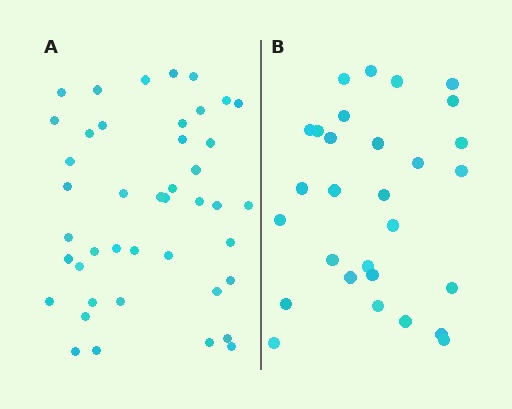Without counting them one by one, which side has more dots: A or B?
Region A (the left region) has more dots.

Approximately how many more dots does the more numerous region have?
Region A has approximately 15 more dots than region B.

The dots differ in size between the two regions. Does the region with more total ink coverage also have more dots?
No. Region B has more total ink coverage because its dots are larger, but region A actually contains more individual dots. Total area can be misleading — the number of items is what matters here.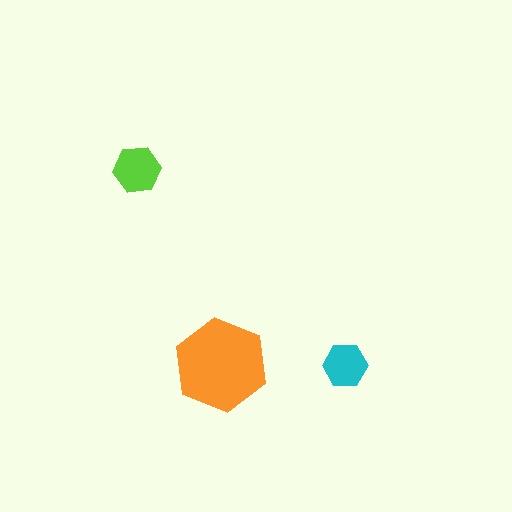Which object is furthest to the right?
The cyan hexagon is rightmost.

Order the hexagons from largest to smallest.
the orange one, the lime one, the cyan one.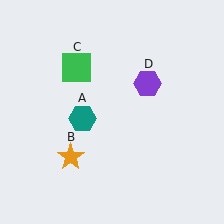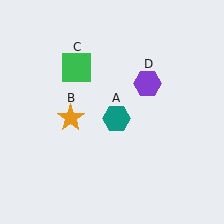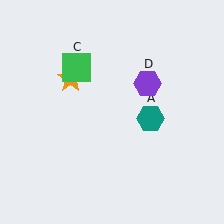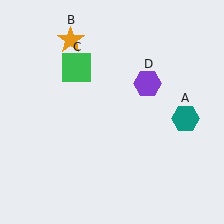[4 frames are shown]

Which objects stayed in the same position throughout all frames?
Green square (object C) and purple hexagon (object D) remained stationary.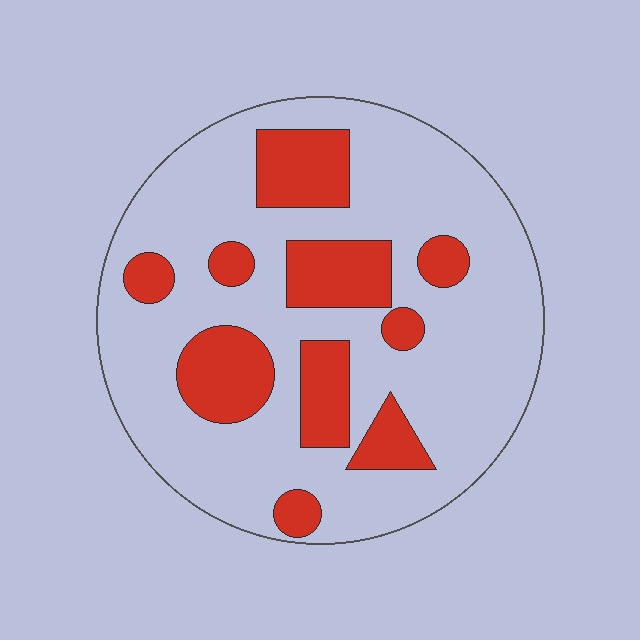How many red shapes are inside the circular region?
10.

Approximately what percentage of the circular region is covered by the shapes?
Approximately 25%.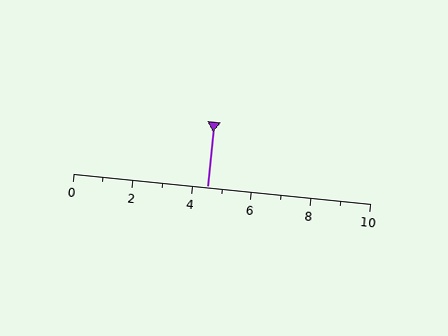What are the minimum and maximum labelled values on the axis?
The axis runs from 0 to 10.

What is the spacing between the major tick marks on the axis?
The major ticks are spaced 2 apart.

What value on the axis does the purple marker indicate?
The marker indicates approximately 4.5.